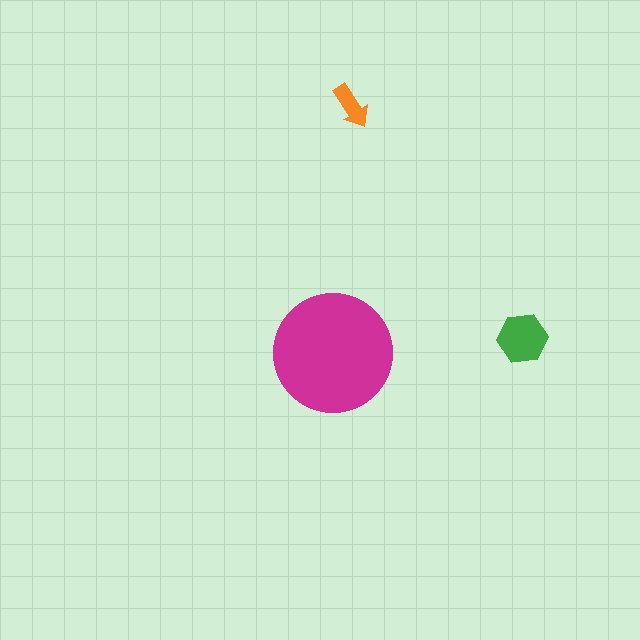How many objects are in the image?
There are 3 objects in the image.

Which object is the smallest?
The orange arrow.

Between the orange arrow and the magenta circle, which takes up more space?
The magenta circle.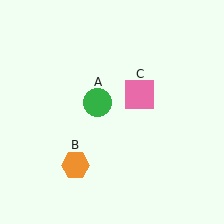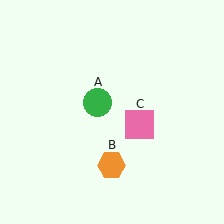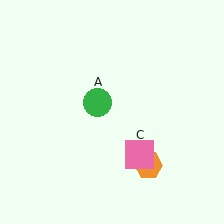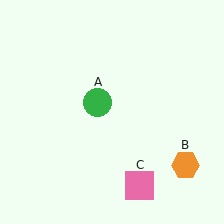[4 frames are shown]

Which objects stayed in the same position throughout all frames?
Green circle (object A) remained stationary.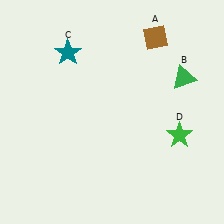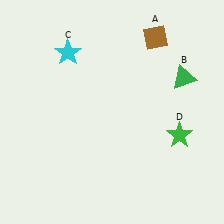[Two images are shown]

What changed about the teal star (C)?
In Image 1, C is teal. In Image 2, it changed to cyan.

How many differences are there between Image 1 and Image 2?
There is 1 difference between the two images.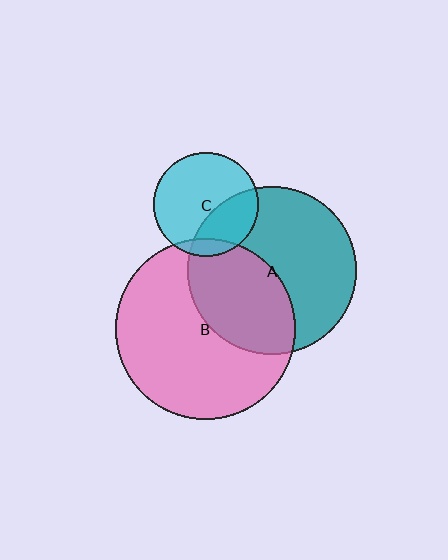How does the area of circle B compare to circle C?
Approximately 3.0 times.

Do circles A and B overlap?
Yes.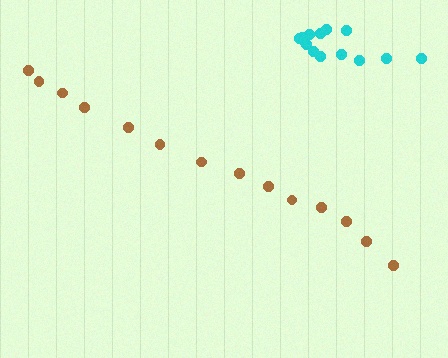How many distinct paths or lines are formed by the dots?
There are 2 distinct paths.